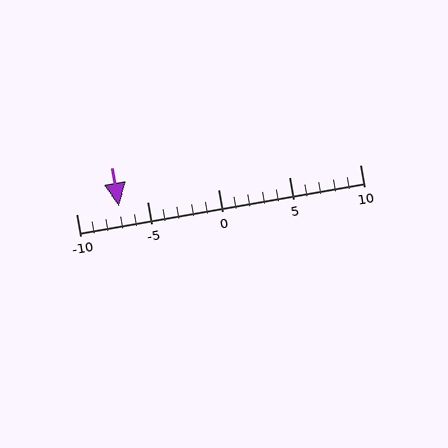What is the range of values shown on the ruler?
The ruler shows values from -10 to 10.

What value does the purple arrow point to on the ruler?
The purple arrow points to approximately -7.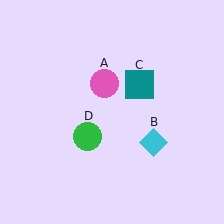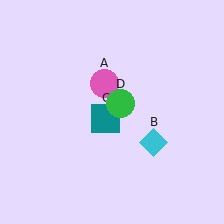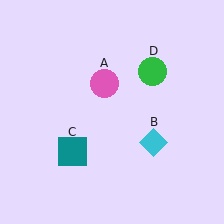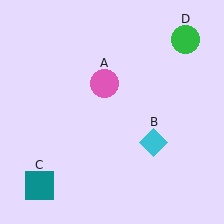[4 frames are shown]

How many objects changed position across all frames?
2 objects changed position: teal square (object C), green circle (object D).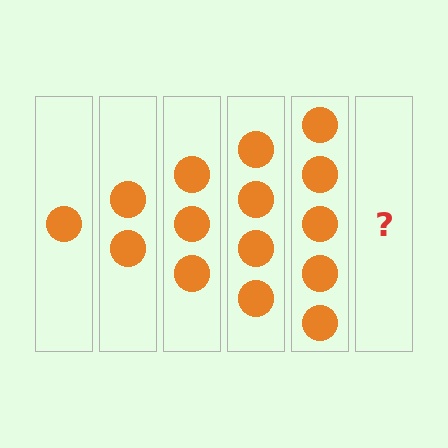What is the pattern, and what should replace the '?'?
The pattern is that each step adds one more circle. The '?' should be 6 circles.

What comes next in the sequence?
The next element should be 6 circles.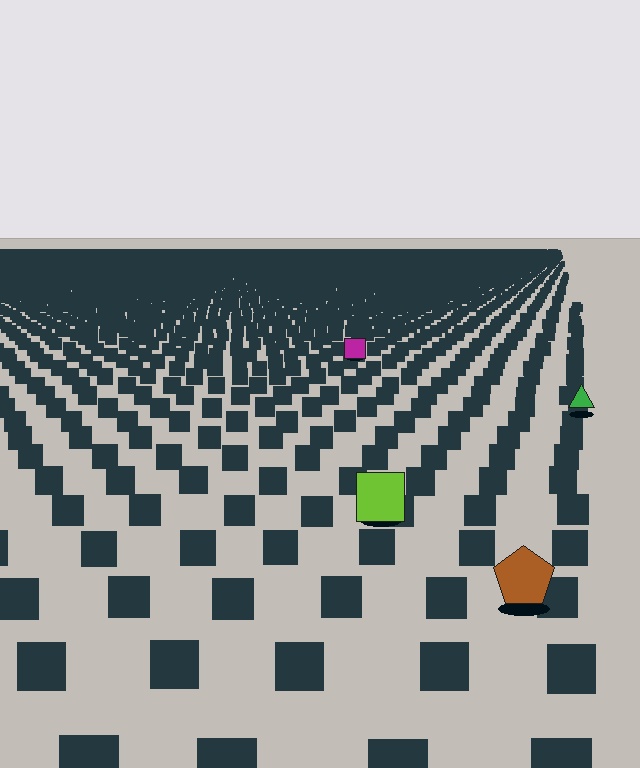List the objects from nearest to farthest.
From nearest to farthest: the brown pentagon, the lime square, the green triangle, the magenta square.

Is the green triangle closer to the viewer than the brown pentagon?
No. The brown pentagon is closer — you can tell from the texture gradient: the ground texture is coarser near it.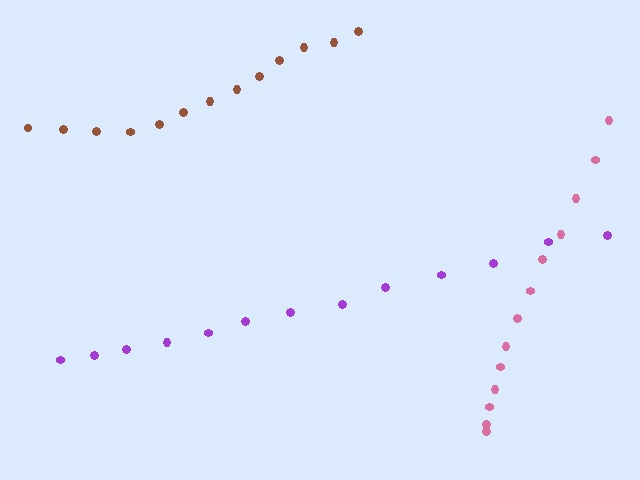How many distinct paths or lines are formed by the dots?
There are 3 distinct paths.